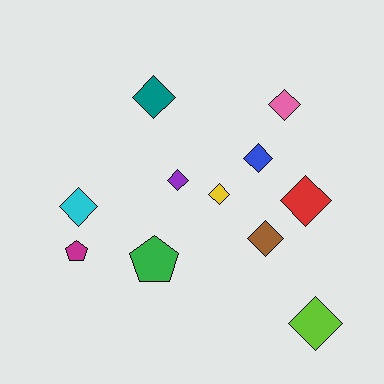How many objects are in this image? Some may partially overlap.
There are 11 objects.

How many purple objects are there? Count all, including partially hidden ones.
There is 1 purple object.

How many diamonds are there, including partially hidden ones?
There are 9 diamonds.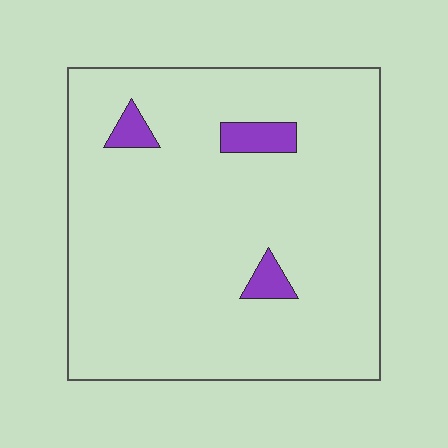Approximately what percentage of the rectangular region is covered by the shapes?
Approximately 5%.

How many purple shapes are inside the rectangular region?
3.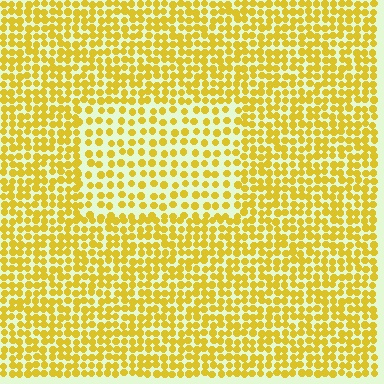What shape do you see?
I see a rectangle.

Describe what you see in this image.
The image contains small yellow elements arranged at two different densities. A rectangle-shaped region is visible where the elements are less densely packed than the surrounding area.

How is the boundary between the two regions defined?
The boundary is defined by a change in element density (approximately 1.7x ratio). All elements are the same color, size, and shape.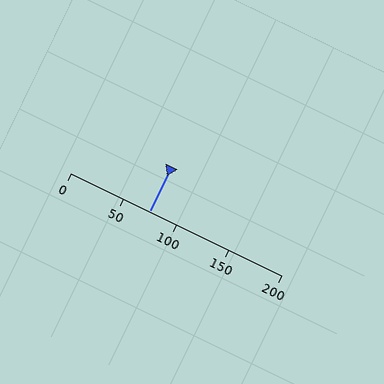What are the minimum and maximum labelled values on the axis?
The axis runs from 0 to 200.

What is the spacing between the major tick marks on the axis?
The major ticks are spaced 50 apart.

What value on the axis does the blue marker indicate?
The marker indicates approximately 75.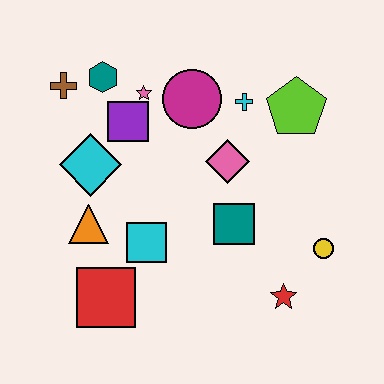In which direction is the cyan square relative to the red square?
The cyan square is above the red square.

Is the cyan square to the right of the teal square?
No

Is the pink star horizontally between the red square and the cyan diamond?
No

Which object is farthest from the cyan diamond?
The yellow circle is farthest from the cyan diamond.